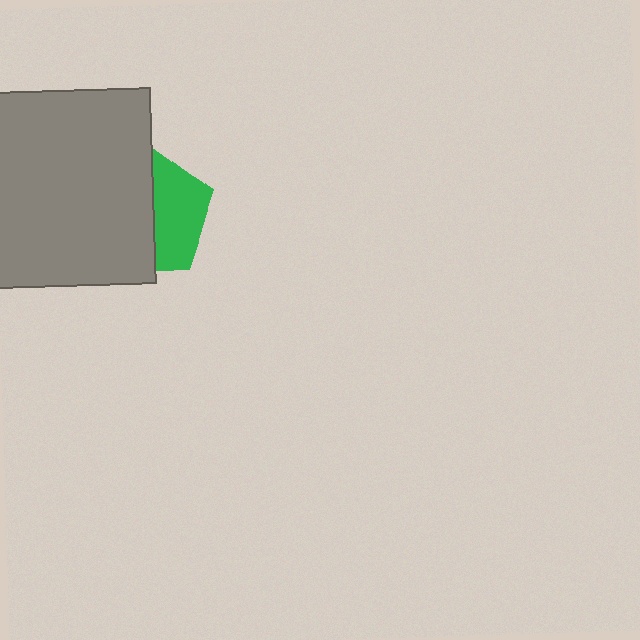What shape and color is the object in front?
The object in front is a gray square.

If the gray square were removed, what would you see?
You would see the complete green pentagon.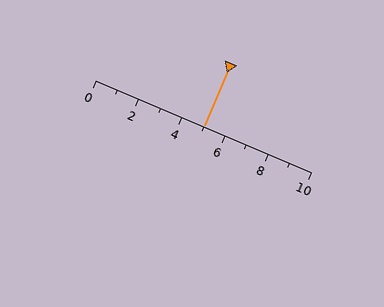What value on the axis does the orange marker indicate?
The marker indicates approximately 5.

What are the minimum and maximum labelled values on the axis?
The axis runs from 0 to 10.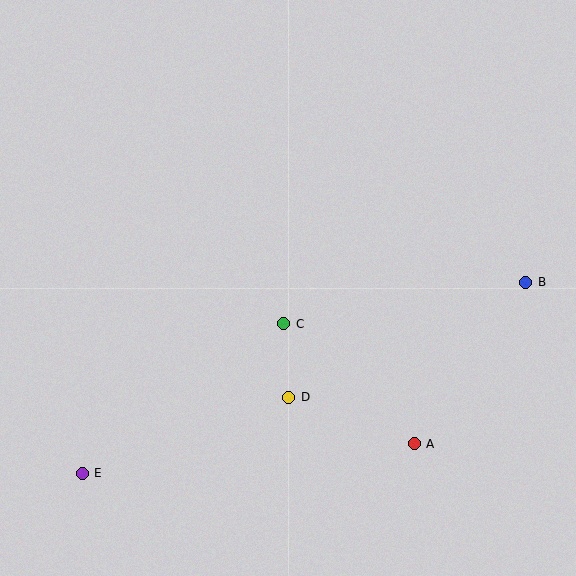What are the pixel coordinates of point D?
Point D is at (289, 397).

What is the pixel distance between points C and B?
The distance between C and B is 245 pixels.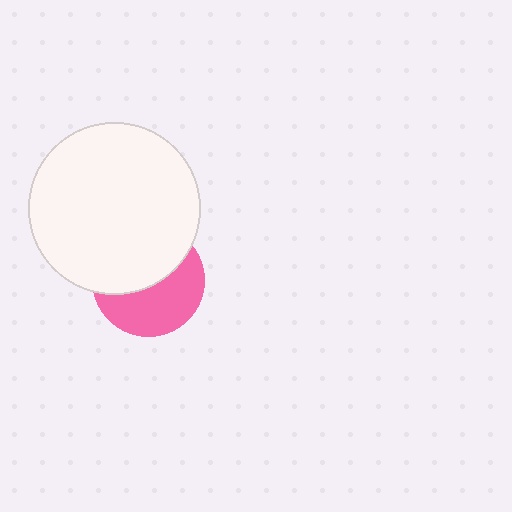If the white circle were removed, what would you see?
You would see the complete pink circle.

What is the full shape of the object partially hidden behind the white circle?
The partially hidden object is a pink circle.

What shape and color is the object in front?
The object in front is a white circle.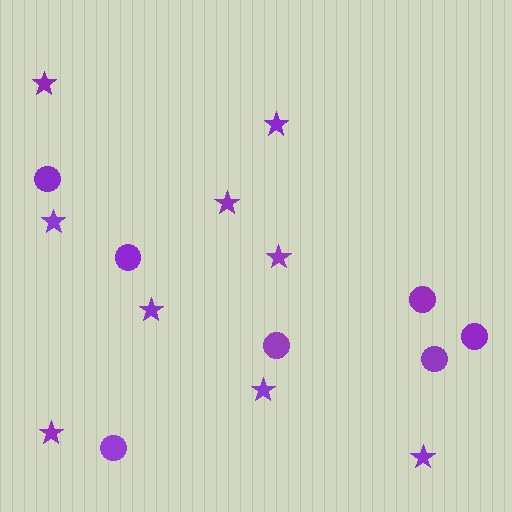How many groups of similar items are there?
There are 2 groups: one group of circles (7) and one group of stars (9).